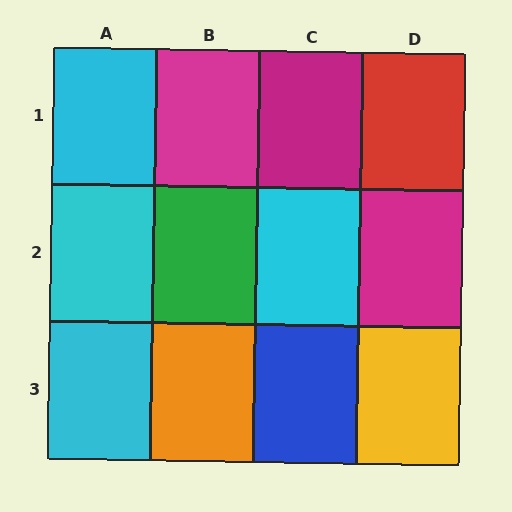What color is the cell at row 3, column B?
Orange.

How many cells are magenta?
3 cells are magenta.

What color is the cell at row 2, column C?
Cyan.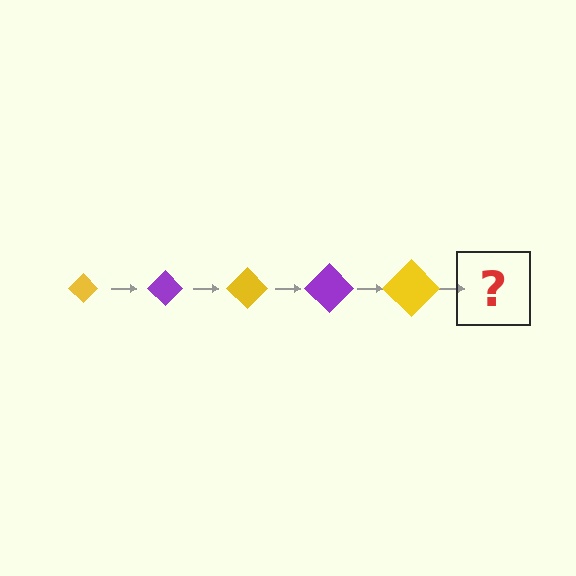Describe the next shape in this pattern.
It should be a purple diamond, larger than the previous one.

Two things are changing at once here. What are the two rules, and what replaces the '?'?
The two rules are that the diamond grows larger each step and the color cycles through yellow and purple. The '?' should be a purple diamond, larger than the previous one.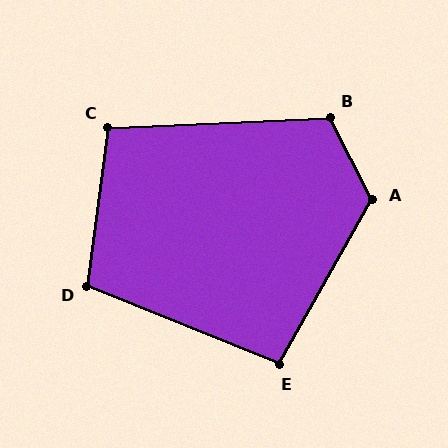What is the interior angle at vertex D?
Approximately 104 degrees (obtuse).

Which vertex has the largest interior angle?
A, at approximately 123 degrees.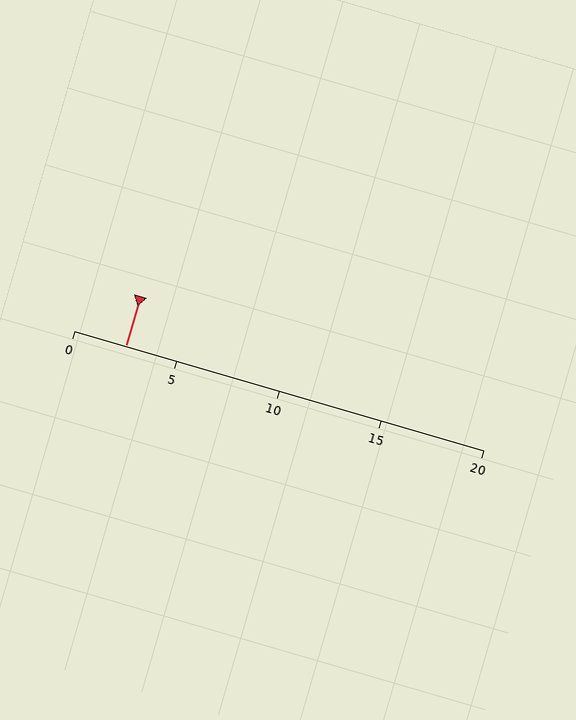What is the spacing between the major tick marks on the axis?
The major ticks are spaced 5 apart.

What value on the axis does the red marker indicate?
The marker indicates approximately 2.5.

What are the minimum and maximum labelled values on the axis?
The axis runs from 0 to 20.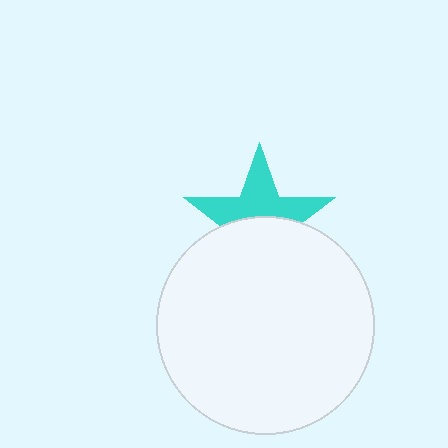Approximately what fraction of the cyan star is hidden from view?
Roughly 50% of the cyan star is hidden behind the white circle.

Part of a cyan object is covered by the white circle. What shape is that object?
It is a star.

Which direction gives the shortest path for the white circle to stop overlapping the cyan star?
Moving down gives the shortest separation.